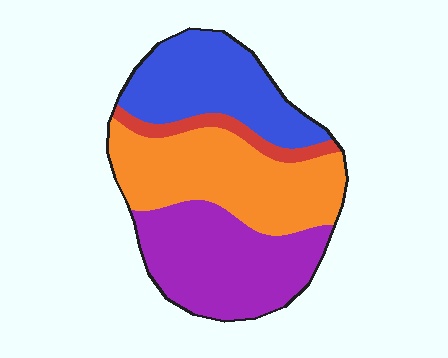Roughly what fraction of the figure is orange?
Orange covers around 35% of the figure.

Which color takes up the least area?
Red, at roughly 5%.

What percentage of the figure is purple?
Purple covers about 30% of the figure.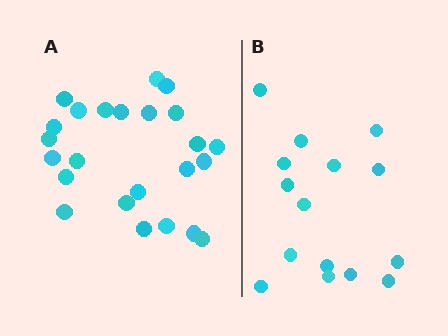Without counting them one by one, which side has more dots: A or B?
Region A (the left region) has more dots.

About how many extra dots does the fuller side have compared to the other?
Region A has roughly 8 or so more dots than region B.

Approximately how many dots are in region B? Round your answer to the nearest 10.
About 20 dots. (The exact count is 15, which rounds to 20.)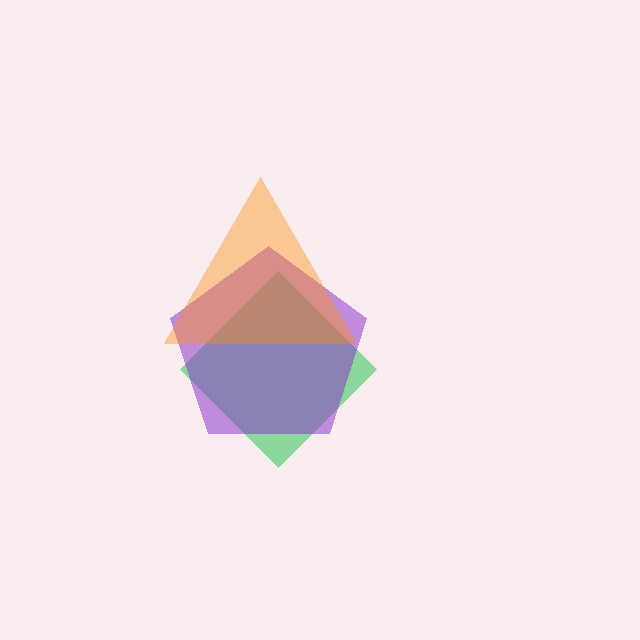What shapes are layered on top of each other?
The layered shapes are: a green diamond, a purple pentagon, an orange triangle.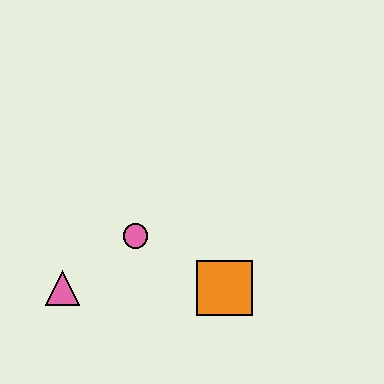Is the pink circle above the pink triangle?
Yes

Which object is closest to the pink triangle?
The pink circle is closest to the pink triangle.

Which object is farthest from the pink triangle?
The orange square is farthest from the pink triangle.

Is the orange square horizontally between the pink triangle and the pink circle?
No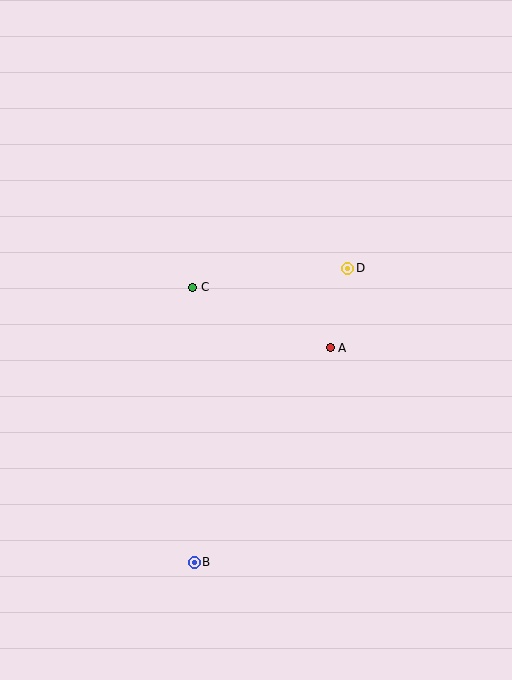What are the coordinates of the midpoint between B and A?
The midpoint between B and A is at (262, 455).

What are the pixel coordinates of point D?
Point D is at (348, 268).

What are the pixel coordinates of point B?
Point B is at (194, 562).